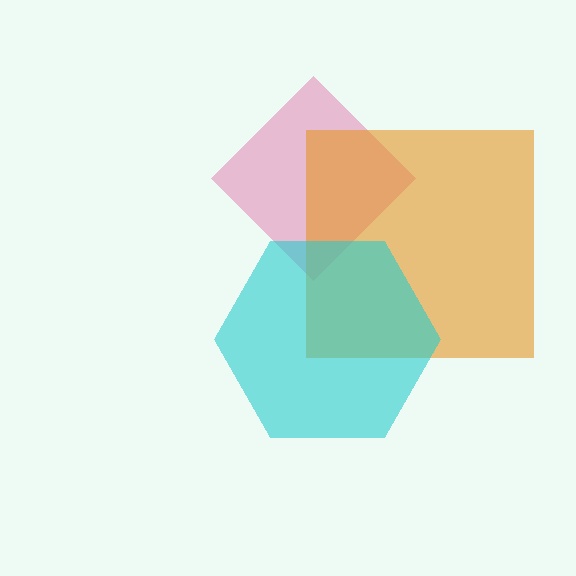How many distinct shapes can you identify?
There are 3 distinct shapes: a pink diamond, an orange square, a cyan hexagon.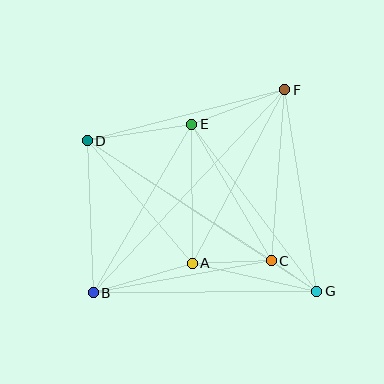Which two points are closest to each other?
Points C and G are closest to each other.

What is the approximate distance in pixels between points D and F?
The distance between D and F is approximately 204 pixels.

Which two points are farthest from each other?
Points B and F are farthest from each other.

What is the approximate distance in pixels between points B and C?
The distance between B and C is approximately 181 pixels.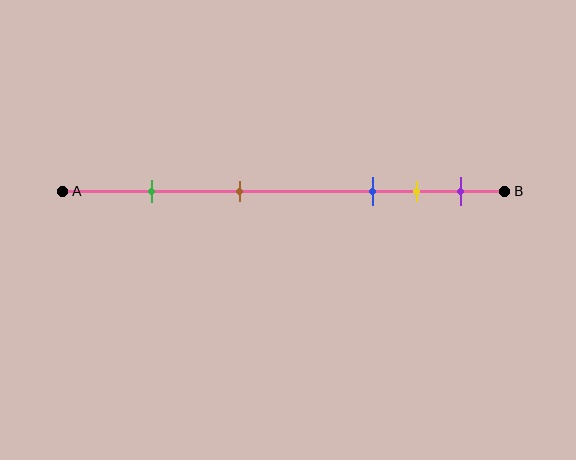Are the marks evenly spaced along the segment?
No, the marks are not evenly spaced.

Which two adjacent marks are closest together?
The yellow and purple marks are the closest adjacent pair.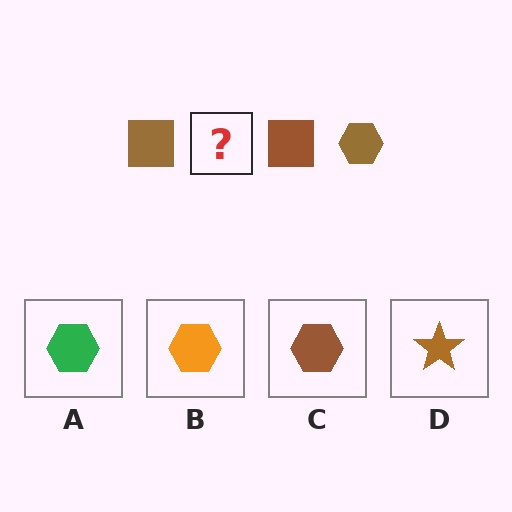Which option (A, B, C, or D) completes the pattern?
C.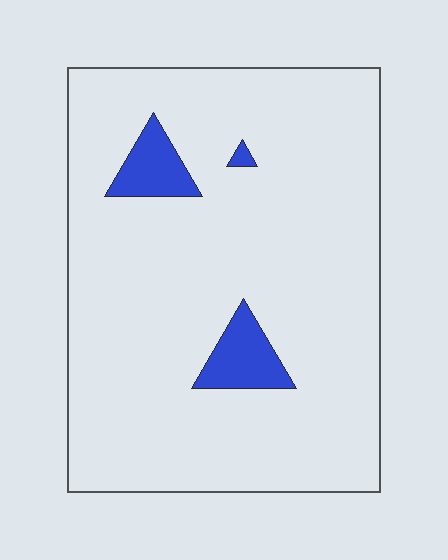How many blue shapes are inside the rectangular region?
3.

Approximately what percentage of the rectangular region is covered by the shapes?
Approximately 5%.